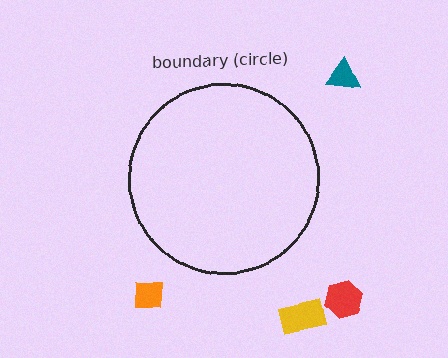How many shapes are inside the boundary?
0 inside, 4 outside.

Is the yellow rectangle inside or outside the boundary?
Outside.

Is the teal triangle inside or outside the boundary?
Outside.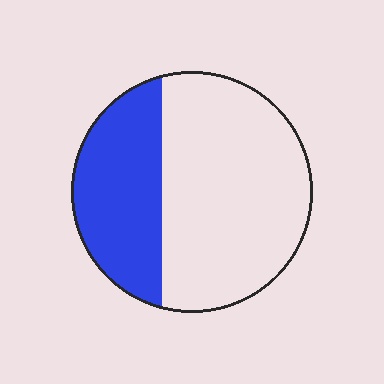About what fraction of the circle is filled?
About one third (1/3).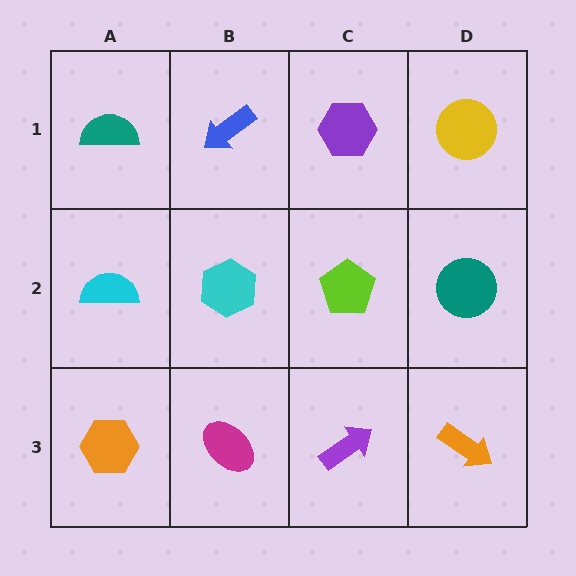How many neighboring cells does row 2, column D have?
3.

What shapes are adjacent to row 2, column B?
A blue arrow (row 1, column B), a magenta ellipse (row 3, column B), a cyan semicircle (row 2, column A), a lime pentagon (row 2, column C).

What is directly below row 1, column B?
A cyan hexagon.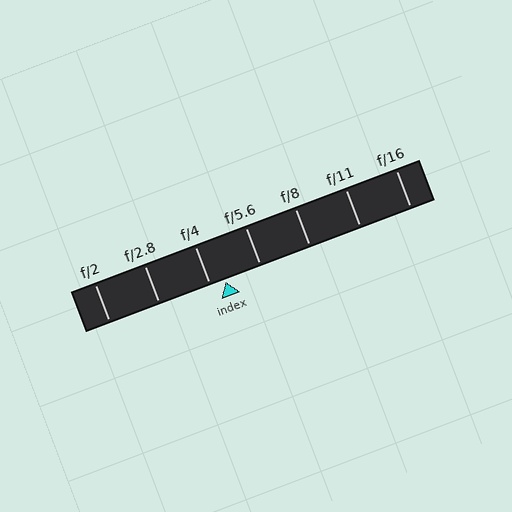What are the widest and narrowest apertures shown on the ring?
The widest aperture shown is f/2 and the narrowest is f/16.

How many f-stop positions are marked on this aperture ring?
There are 7 f-stop positions marked.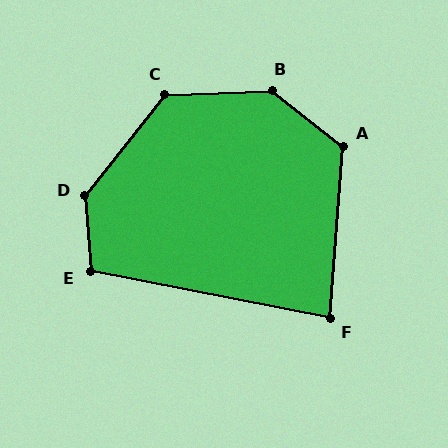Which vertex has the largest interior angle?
B, at approximately 139 degrees.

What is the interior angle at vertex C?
Approximately 131 degrees (obtuse).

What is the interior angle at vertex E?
Approximately 105 degrees (obtuse).